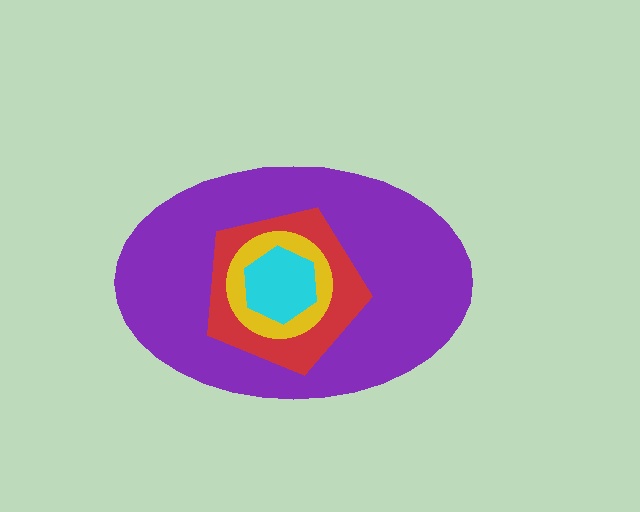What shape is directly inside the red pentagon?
The yellow circle.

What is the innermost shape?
The cyan hexagon.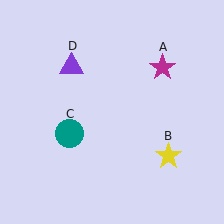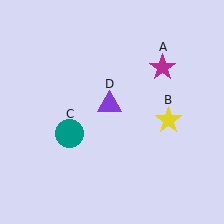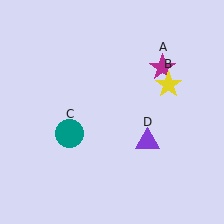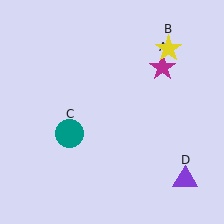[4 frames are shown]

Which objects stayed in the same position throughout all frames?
Magenta star (object A) and teal circle (object C) remained stationary.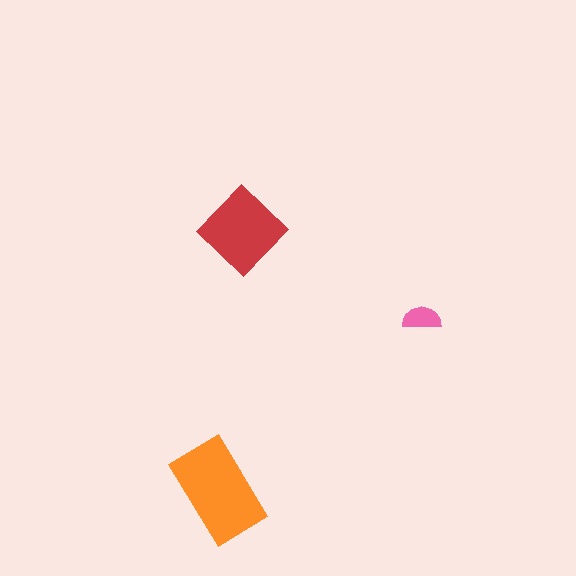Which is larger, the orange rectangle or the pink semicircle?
The orange rectangle.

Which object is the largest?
The orange rectangle.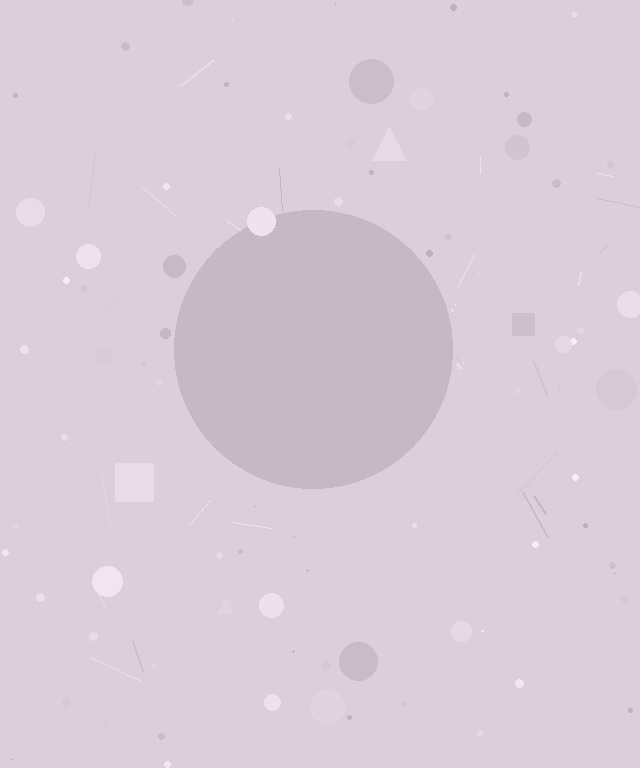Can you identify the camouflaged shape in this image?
The camouflaged shape is a circle.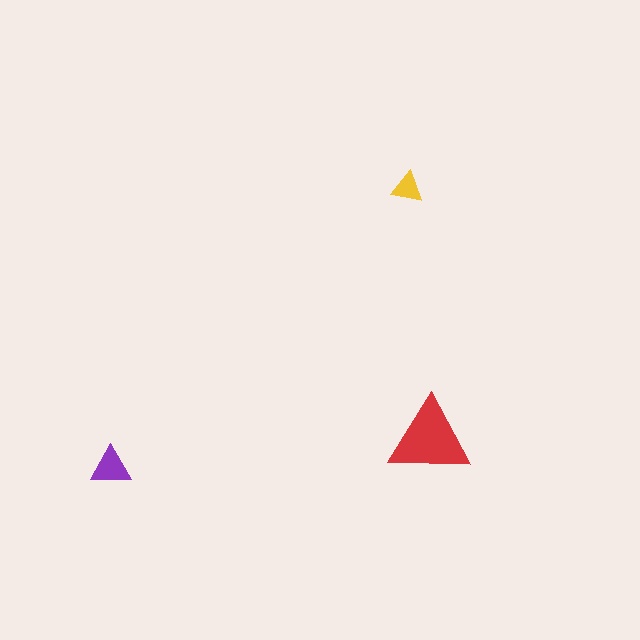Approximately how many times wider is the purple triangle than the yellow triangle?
About 1.5 times wider.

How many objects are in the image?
There are 3 objects in the image.